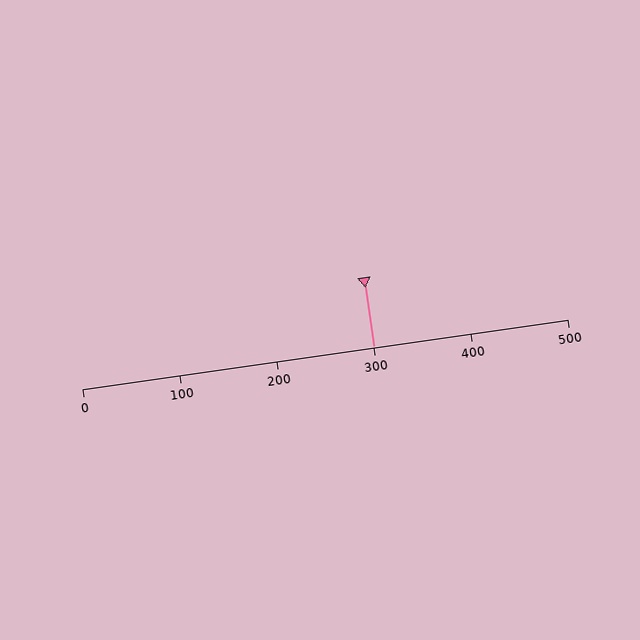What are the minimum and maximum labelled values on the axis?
The axis runs from 0 to 500.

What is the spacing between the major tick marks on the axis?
The major ticks are spaced 100 apart.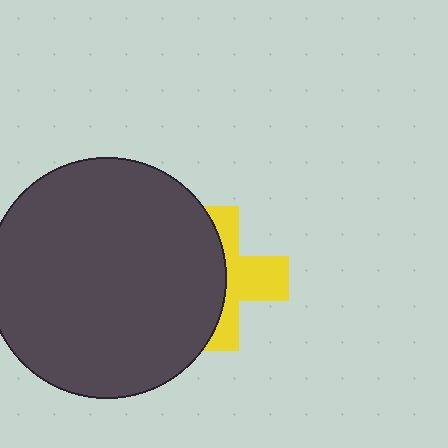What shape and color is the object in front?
The object in front is a dark gray circle.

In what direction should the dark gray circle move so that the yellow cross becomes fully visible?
The dark gray circle should move left. That is the shortest direction to clear the overlap and leave the yellow cross fully visible.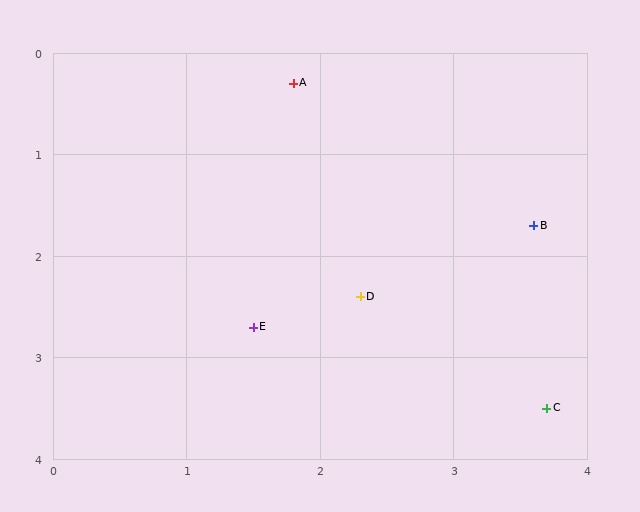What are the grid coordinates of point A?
Point A is at approximately (1.8, 0.3).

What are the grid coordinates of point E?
Point E is at approximately (1.5, 2.7).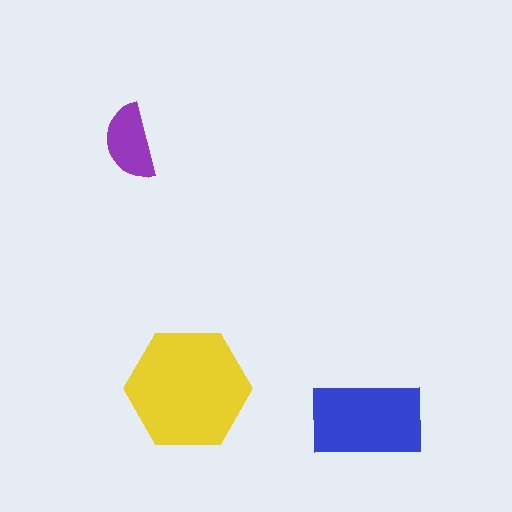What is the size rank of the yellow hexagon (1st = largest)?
1st.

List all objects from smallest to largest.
The purple semicircle, the blue rectangle, the yellow hexagon.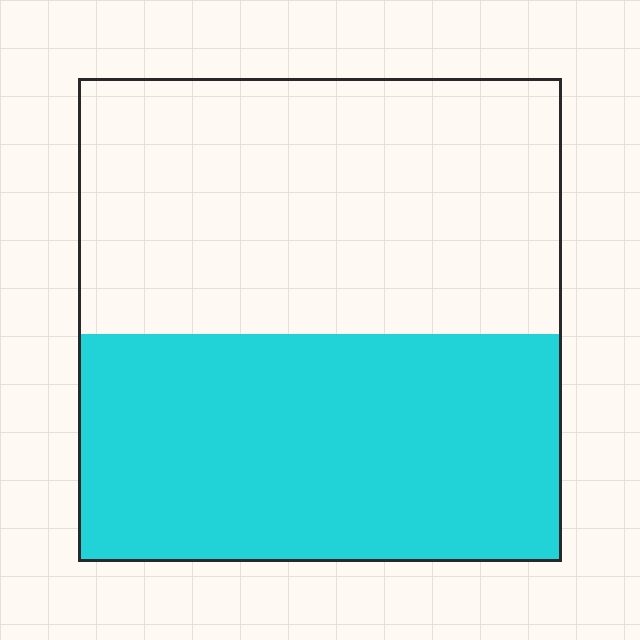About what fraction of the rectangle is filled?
About one half (1/2).